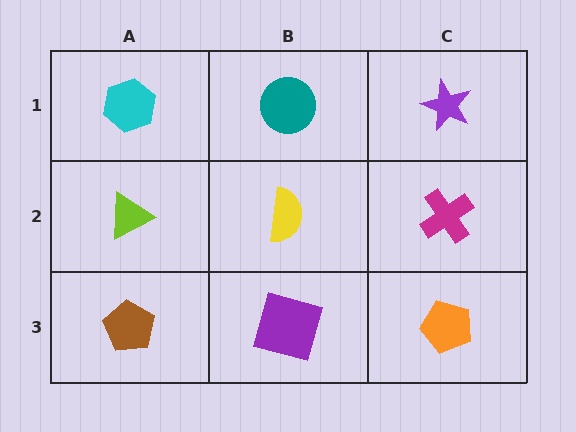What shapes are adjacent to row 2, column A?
A cyan hexagon (row 1, column A), a brown pentagon (row 3, column A), a yellow semicircle (row 2, column B).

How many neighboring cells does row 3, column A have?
2.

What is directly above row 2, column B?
A teal circle.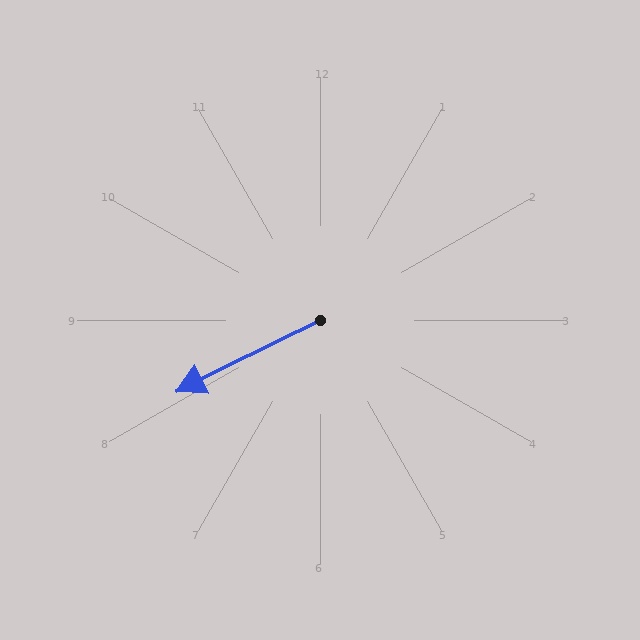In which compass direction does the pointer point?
Southwest.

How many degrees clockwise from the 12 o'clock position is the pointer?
Approximately 244 degrees.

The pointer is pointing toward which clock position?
Roughly 8 o'clock.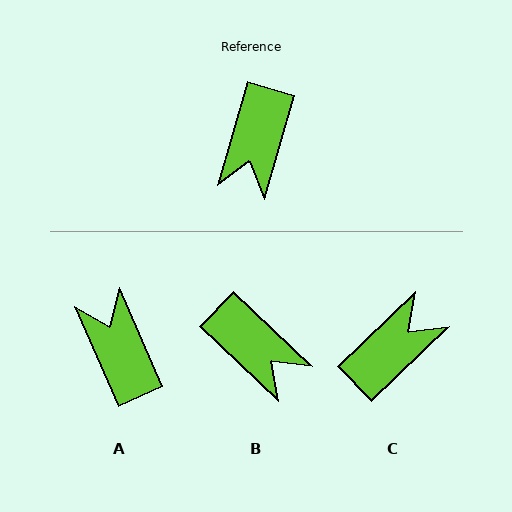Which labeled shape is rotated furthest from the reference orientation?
C, about 150 degrees away.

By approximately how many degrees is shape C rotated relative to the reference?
Approximately 150 degrees counter-clockwise.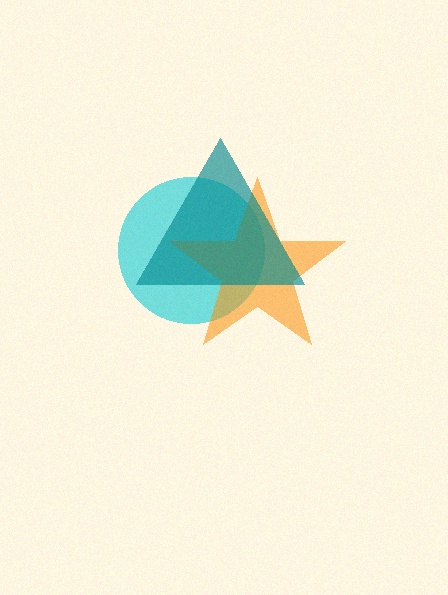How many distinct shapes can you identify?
There are 3 distinct shapes: a cyan circle, an orange star, a teal triangle.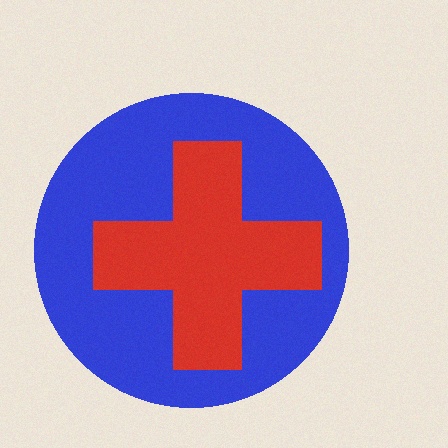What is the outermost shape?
The blue circle.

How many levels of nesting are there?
2.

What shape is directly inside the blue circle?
The red cross.